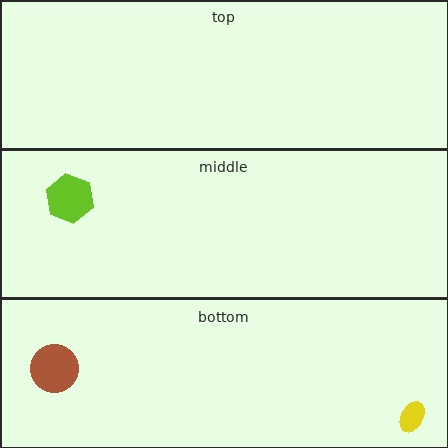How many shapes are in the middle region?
1.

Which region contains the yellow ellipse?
The bottom region.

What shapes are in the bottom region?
The brown circle, the yellow ellipse.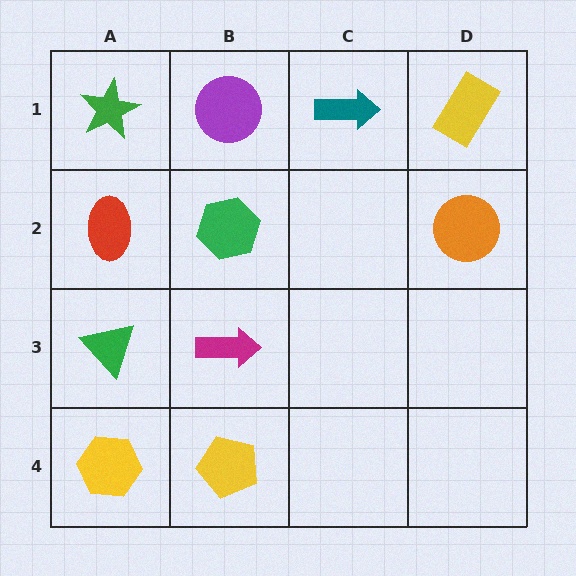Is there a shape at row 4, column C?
No, that cell is empty.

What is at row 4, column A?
A yellow hexagon.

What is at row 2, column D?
An orange circle.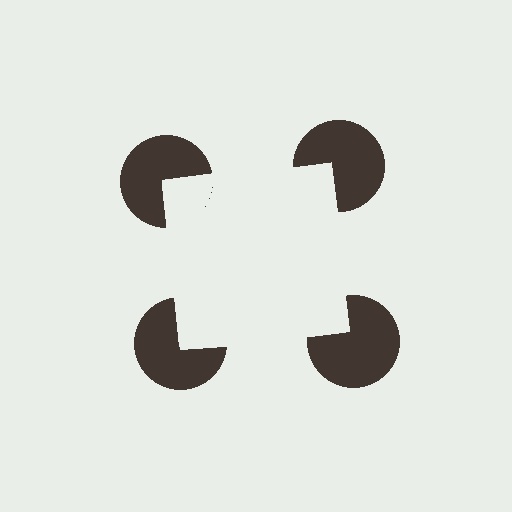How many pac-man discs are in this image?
There are 4 — one at each vertex of the illusory square.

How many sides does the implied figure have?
4 sides.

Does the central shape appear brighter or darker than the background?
It typically appears slightly brighter than the background, even though no actual brightness change is drawn.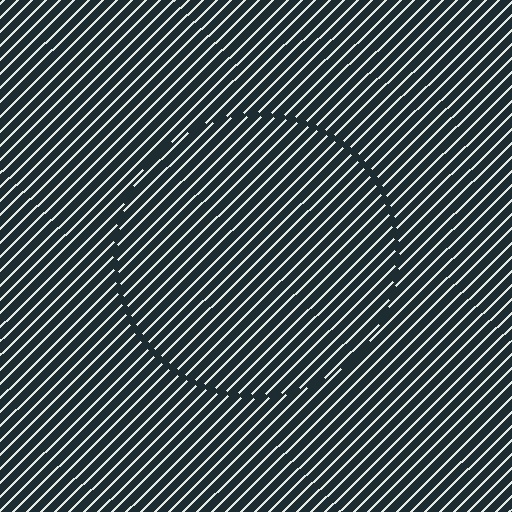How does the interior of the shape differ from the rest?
The interior of the shape contains the same grating, shifted by half a period — the contour is defined by the phase discontinuity where line-ends from the inner and outer gratings abut.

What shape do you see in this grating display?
An illusory circle. The interior of the shape contains the same grating, shifted by half a period — the contour is defined by the phase discontinuity where line-ends from the inner and outer gratings abut.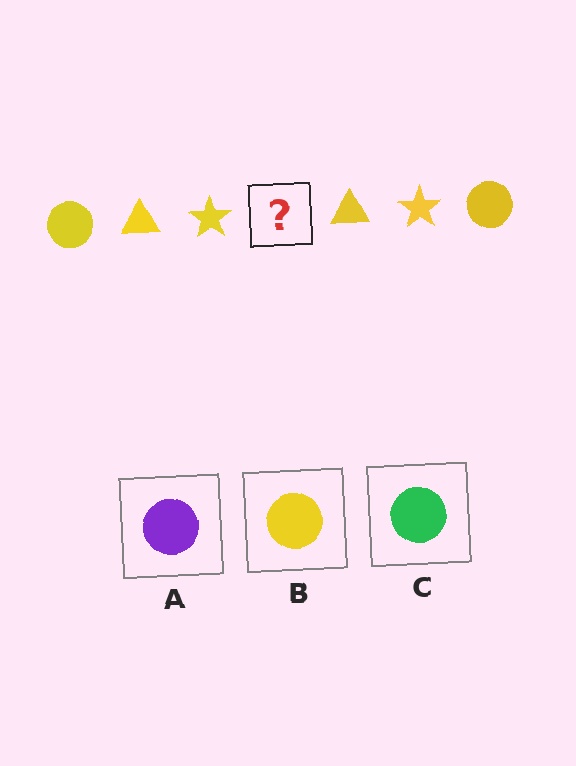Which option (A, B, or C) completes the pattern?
B.